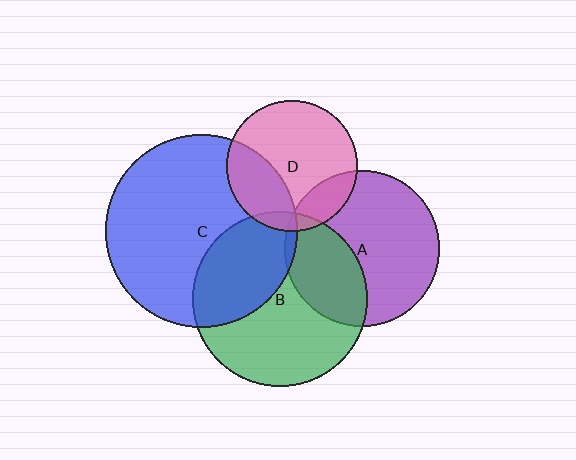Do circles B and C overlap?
Yes.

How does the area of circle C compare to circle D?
Approximately 2.2 times.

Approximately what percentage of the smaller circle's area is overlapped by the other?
Approximately 35%.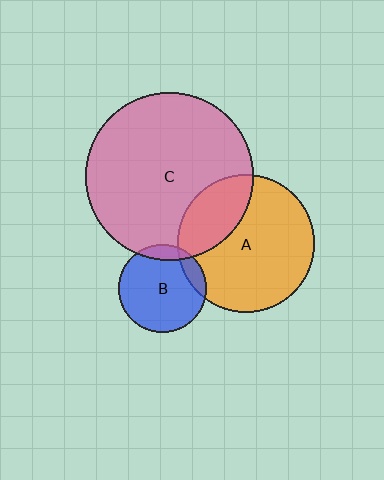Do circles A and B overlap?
Yes.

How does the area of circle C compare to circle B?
Approximately 3.7 times.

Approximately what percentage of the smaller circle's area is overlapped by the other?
Approximately 10%.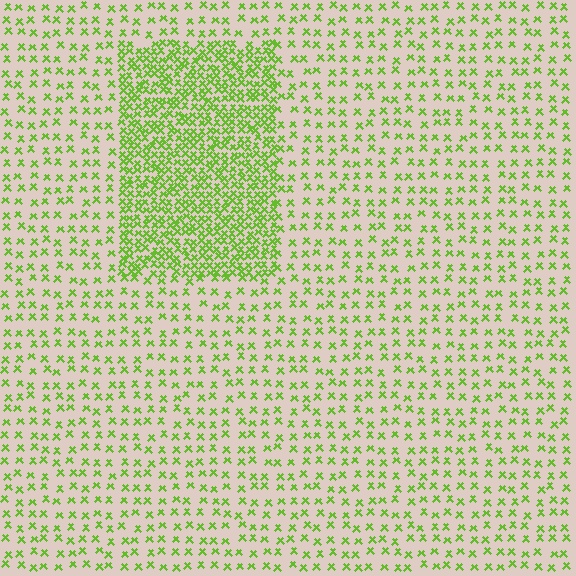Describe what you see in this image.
The image contains small lime elements arranged at two different densities. A rectangle-shaped region is visible where the elements are more densely packed than the surrounding area.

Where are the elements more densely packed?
The elements are more densely packed inside the rectangle boundary.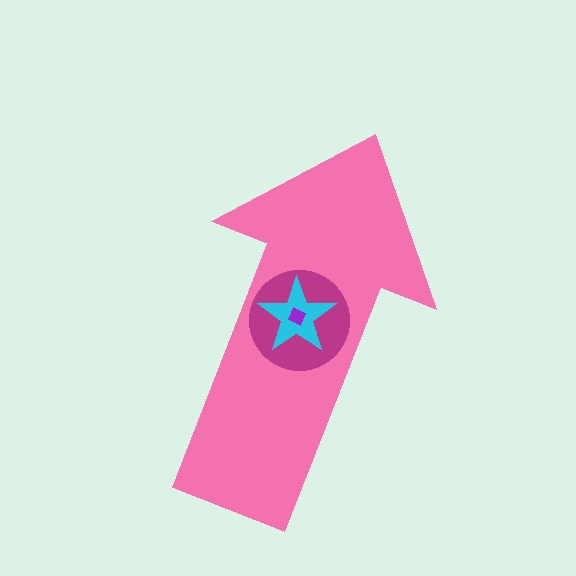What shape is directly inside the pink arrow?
The magenta circle.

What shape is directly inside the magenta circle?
The cyan star.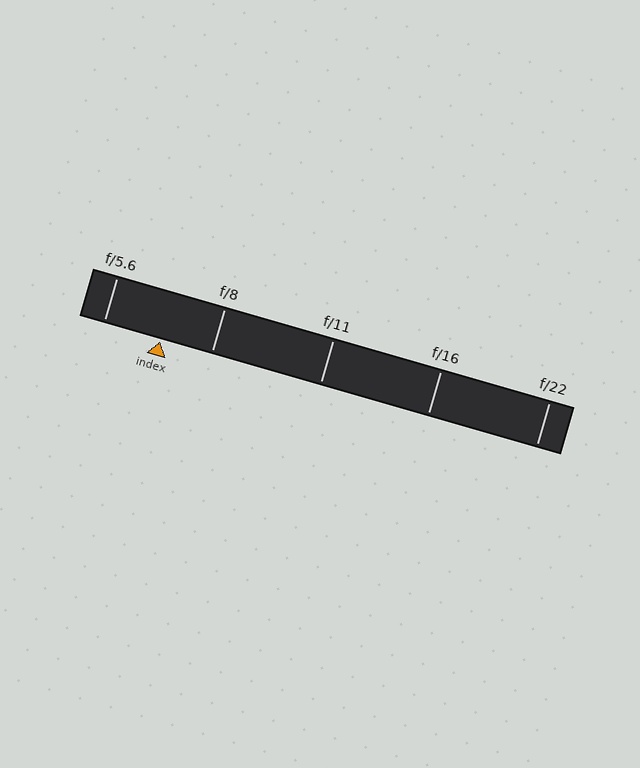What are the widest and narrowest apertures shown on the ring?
The widest aperture shown is f/5.6 and the narrowest is f/22.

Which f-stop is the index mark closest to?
The index mark is closest to f/8.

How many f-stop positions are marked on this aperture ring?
There are 5 f-stop positions marked.